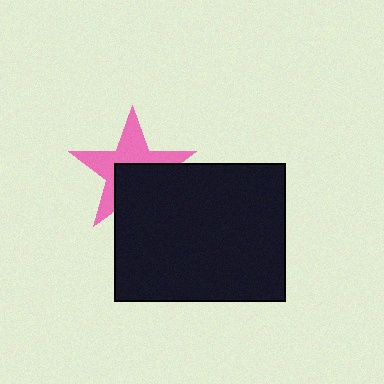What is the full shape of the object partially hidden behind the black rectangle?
The partially hidden object is a pink star.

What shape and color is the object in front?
The object in front is a black rectangle.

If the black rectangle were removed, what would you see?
You would see the complete pink star.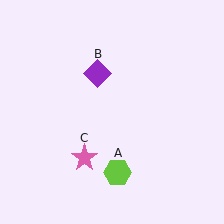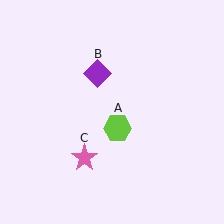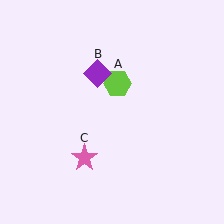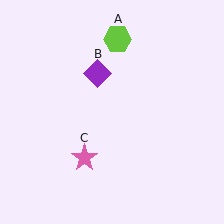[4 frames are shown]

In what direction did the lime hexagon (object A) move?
The lime hexagon (object A) moved up.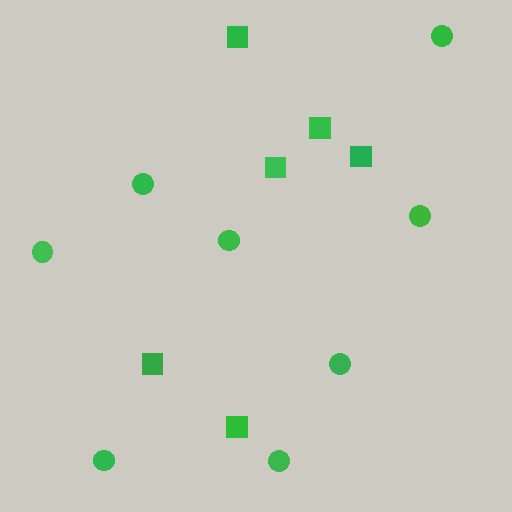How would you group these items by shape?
There are 2 groups: one group of squares (6) and one group of circles (8).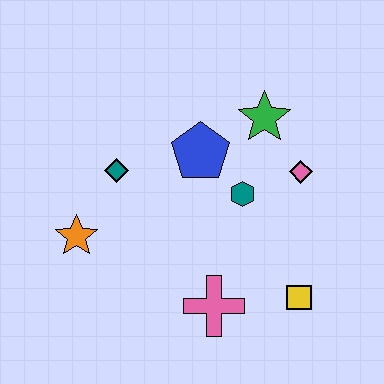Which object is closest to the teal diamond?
The orange star is closest to the teal diamond.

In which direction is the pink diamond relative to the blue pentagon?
The pink diamond is to the right of the blue pentagon.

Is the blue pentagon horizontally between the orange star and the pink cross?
Yes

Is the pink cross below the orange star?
Yes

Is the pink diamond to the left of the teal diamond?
No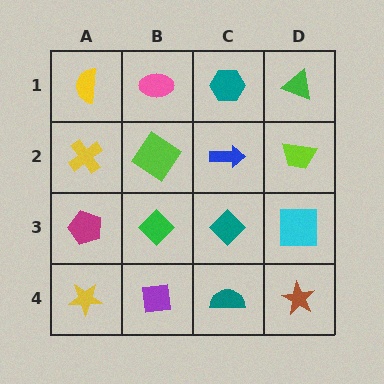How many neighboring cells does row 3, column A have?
3.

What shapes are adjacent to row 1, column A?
A yellow cross (row 2, column A), a pink ellipse (row 1, column B).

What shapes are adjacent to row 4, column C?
A teal diamond (row 3, column C), a purple square (row 4, column B), a brown star (row 4, column D).